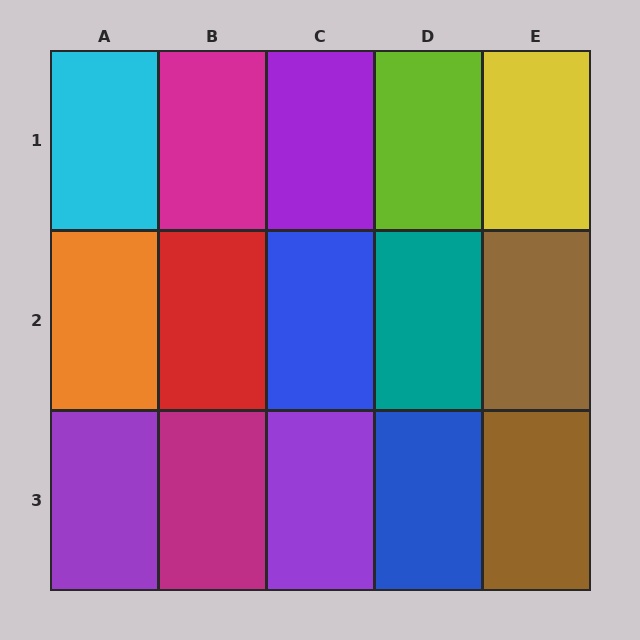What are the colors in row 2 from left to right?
Orange, red, blue, teal, brown.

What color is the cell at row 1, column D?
Lime.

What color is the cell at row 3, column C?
Purple.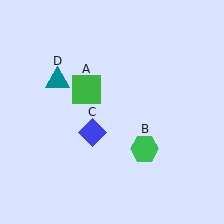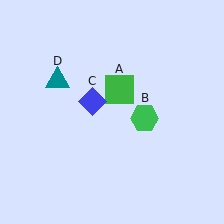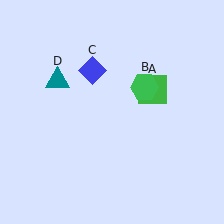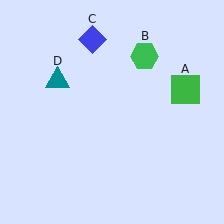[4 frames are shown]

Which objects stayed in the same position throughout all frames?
Teal triangle (object D) remained stationary.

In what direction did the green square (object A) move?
The green square (object A) moved right.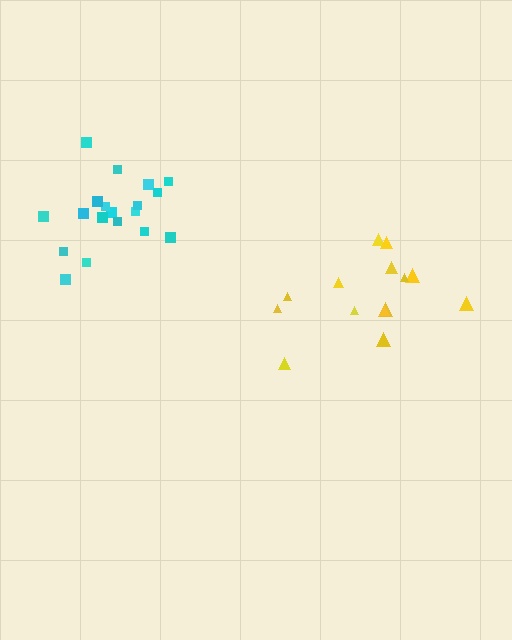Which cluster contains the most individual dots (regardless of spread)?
Cyan (19).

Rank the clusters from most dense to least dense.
cyan, yellow.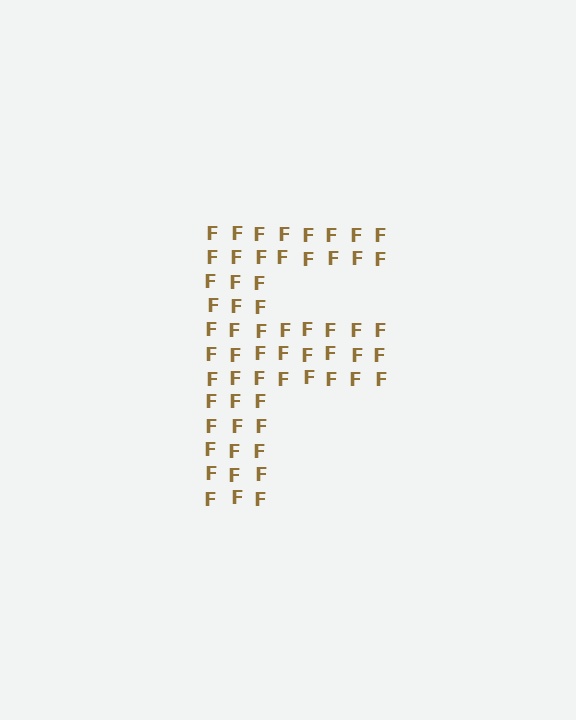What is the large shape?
The large shape is the letter F.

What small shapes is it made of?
It is made of small letter F's.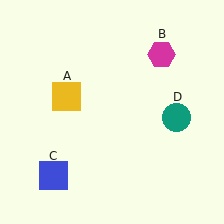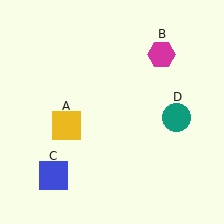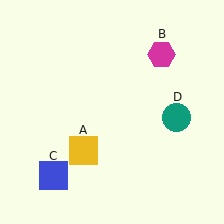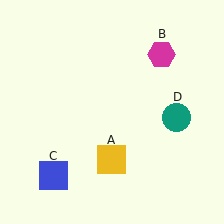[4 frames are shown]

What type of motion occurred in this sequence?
The yellow square (object A) rotated counterclockwise around the center of the scene.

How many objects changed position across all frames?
1 object changed position: yellow square (object A).